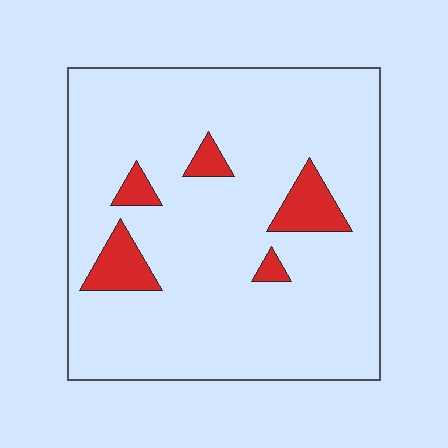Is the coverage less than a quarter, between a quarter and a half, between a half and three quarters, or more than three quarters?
Less than a quarter.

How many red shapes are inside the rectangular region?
5.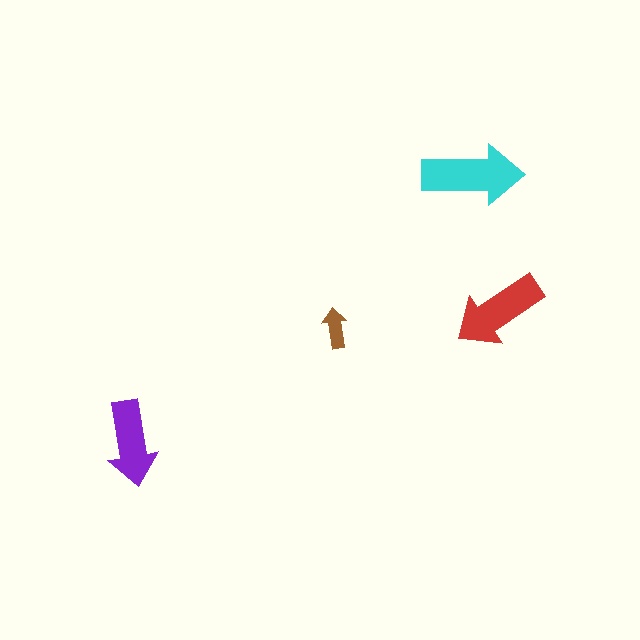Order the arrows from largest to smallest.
the cyan one, the red one, the purple one, the brown one.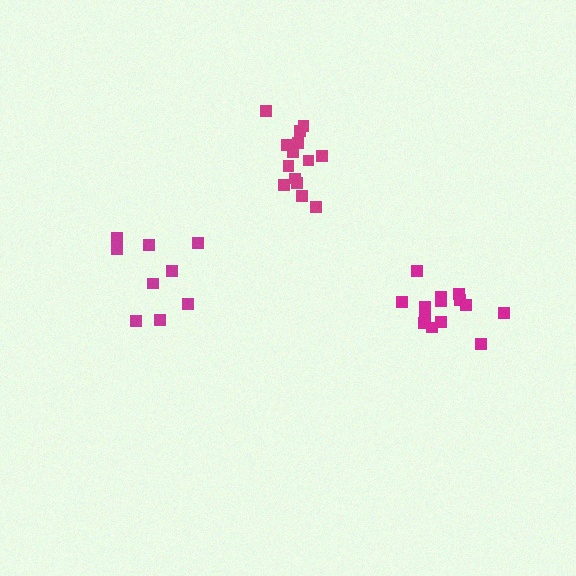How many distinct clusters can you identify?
There are 3 distinct clusters.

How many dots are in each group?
Group 1: 9 dots, Group 2: 14 dots, Group 3: 14 dots (37 total).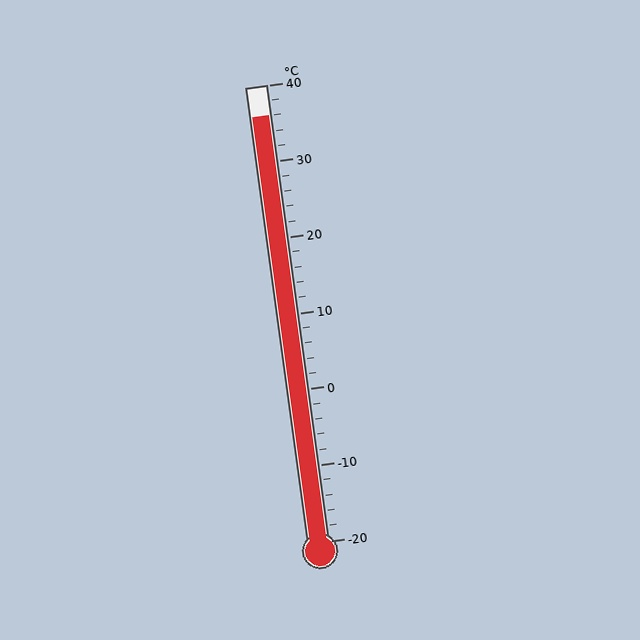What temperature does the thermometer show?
The thermometer shows approximately 36°C.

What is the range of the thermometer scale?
The thermometer scale ranges from -20°C to 40°C.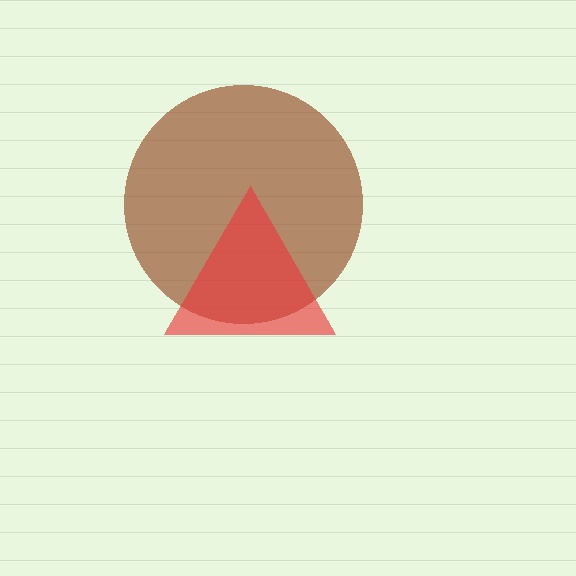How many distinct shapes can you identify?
There are 2 distinct shapes: a brown circle, a red triangle.